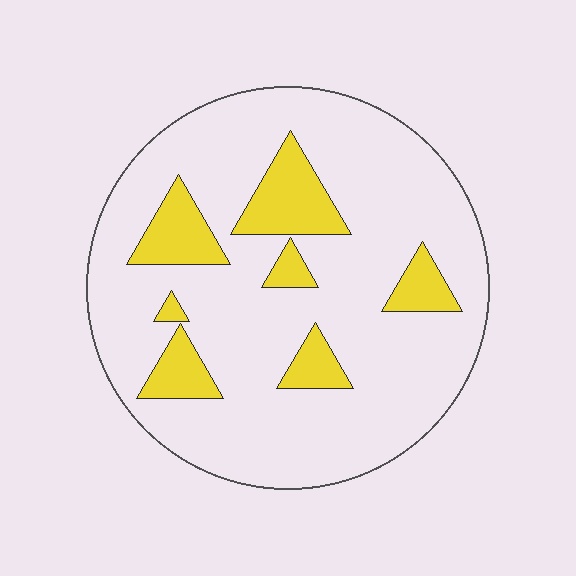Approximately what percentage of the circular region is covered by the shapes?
Approximately 15%.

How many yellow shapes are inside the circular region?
7.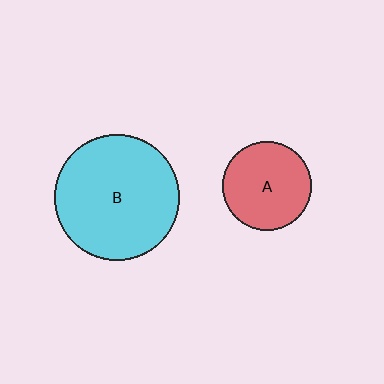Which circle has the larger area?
Circle B (cyan).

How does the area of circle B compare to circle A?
Approximately 2.0 times.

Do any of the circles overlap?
No, none of the circles overlap.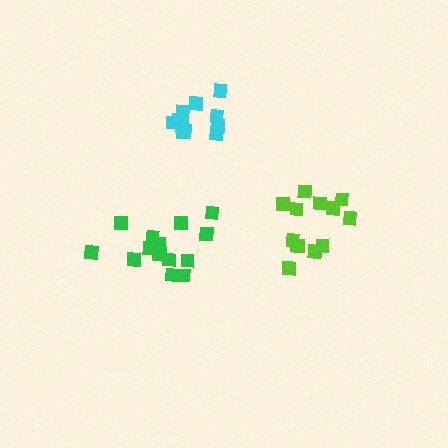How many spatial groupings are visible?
There are 3 spatial groupings.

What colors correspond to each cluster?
The clusters are colored: lime, cyan, green.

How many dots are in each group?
Group 1: 13 dots, Group 2: 12 dots, Group 3: 14 dots (39 total).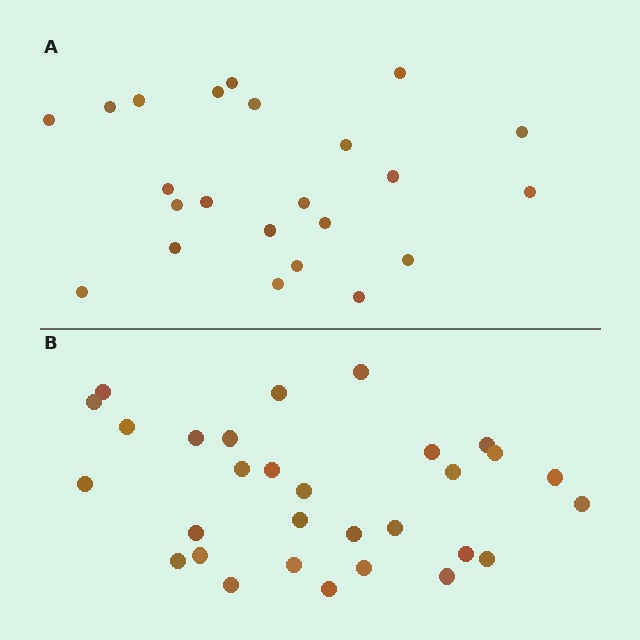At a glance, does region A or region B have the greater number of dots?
Region B (the bottom region) has more dots.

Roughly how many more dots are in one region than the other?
Region B has roughly 8 or so more dots than region A.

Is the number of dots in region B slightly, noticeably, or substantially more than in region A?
Region B has noticeably more, but not dramatically so. The ratio is roughly 1.3 to 1.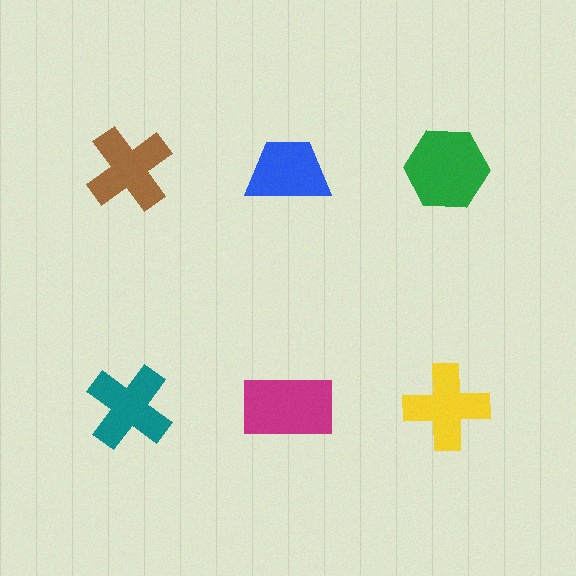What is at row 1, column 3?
A green hexagon.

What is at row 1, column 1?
A brown cross.